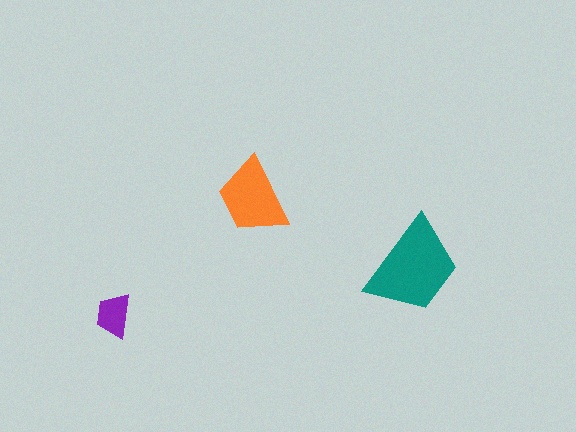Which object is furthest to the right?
The teal trapezoid is rightmost.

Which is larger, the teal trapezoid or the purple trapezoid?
The teal one.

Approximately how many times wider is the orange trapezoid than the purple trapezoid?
About 2 times wider.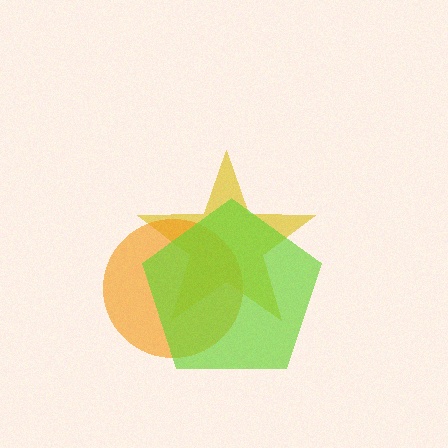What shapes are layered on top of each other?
The layered shapes are: a yellow star, an orange circle, a lime pentagon.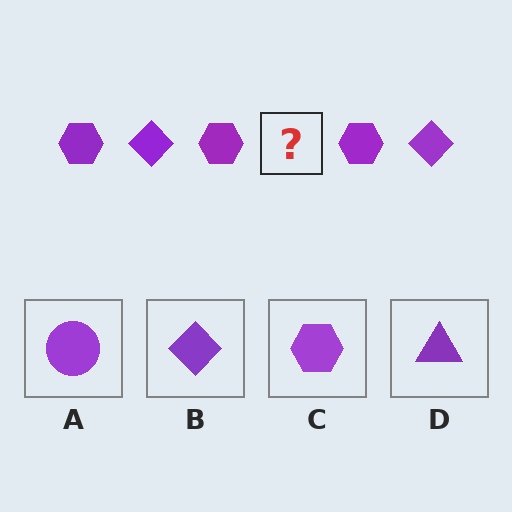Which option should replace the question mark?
Option B.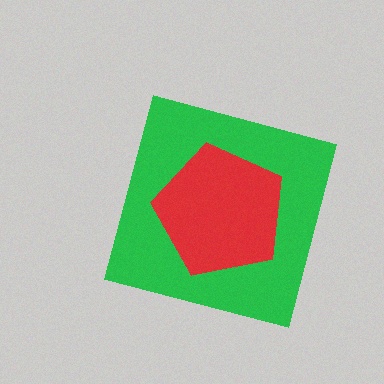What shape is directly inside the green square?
The red pentagon.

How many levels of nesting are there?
2.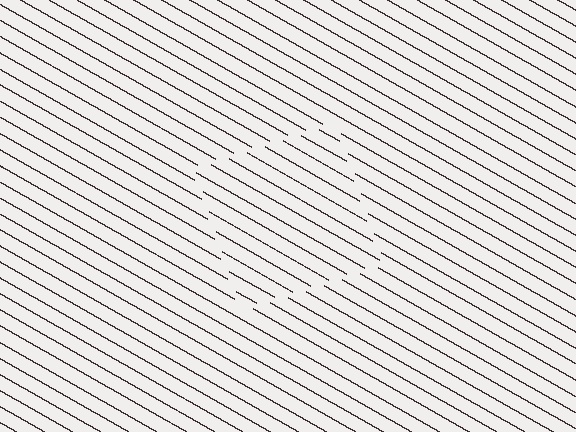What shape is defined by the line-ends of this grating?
An illusory square. The interior of the shape contains the same grating, shifted by half a period — the contour is defined by the phase discontinuity where line-ends from the inner and outer gratings abut.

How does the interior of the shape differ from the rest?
The interior of the shape contains the same grating, shifted by half a period — the contour is defined by the phase discontinuity where line-ends from the inner and outer gratings abut.